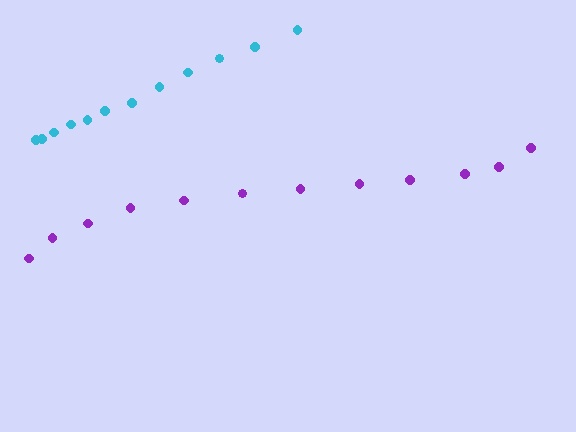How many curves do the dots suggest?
There are 2 distinct paths.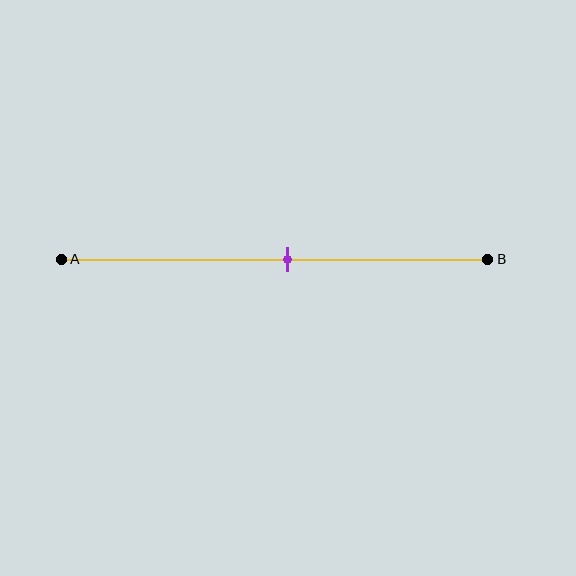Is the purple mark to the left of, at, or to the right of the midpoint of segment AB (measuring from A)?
The purple mark is to the right of the midpoint of segment AB.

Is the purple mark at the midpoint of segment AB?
No, the mark is at about 55% from A, not at the 50% midpoint.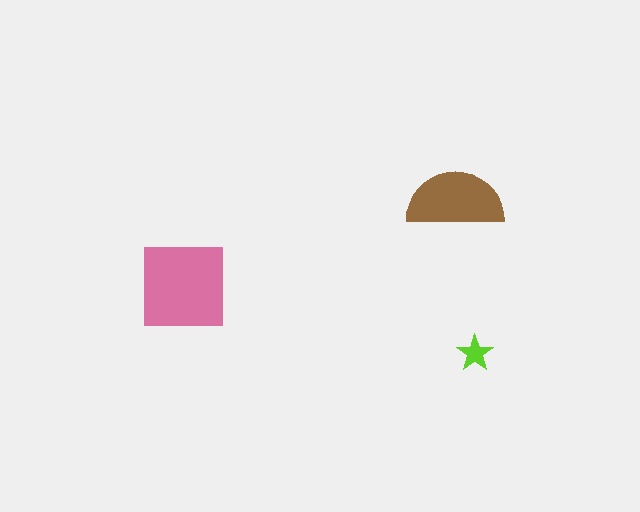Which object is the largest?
The pink square.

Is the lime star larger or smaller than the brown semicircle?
Smaller.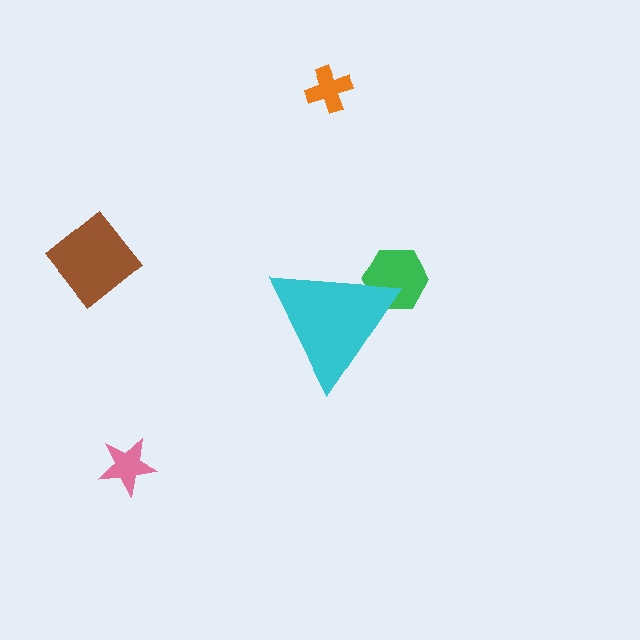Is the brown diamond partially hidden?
No, the brown diamond is fully visible.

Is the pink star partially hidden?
No, the pink star is fully visible.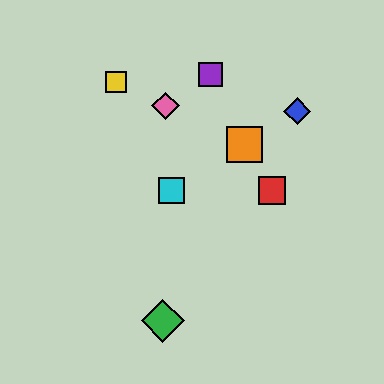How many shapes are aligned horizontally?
2 shapes (the red square, the cyan square) are aligned horizontally.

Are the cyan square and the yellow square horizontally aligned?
No, the cyan square is at y≈191 and the yellow square is at y≈82.